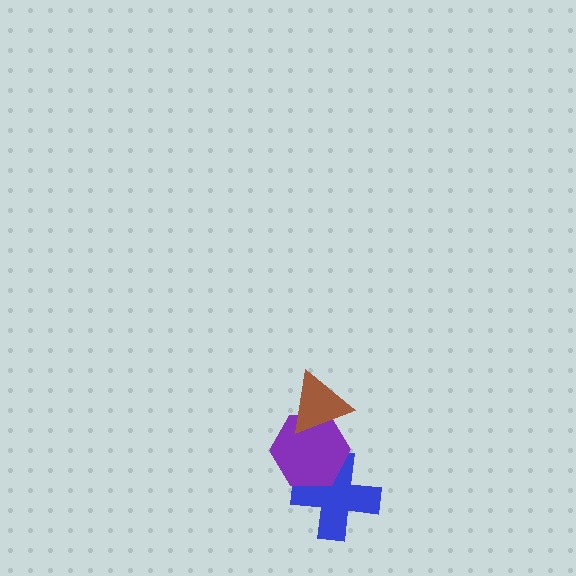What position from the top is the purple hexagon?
The purple hexagon is 2nd from the top.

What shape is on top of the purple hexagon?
The brown triangle is on top of the purple hexagon.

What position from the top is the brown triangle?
The brown triangle is 1st from the top.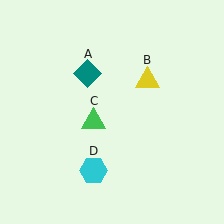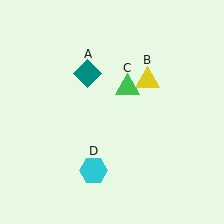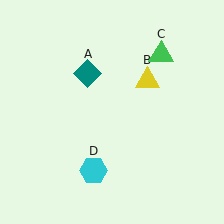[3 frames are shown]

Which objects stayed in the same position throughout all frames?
Teal diamond (object A) and yellow triangle (object B) and cyan hexagon (object D) remained stationary.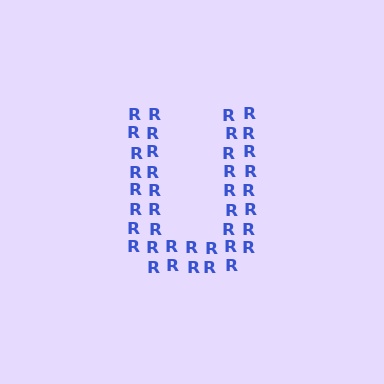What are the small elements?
The small elements are letter R's.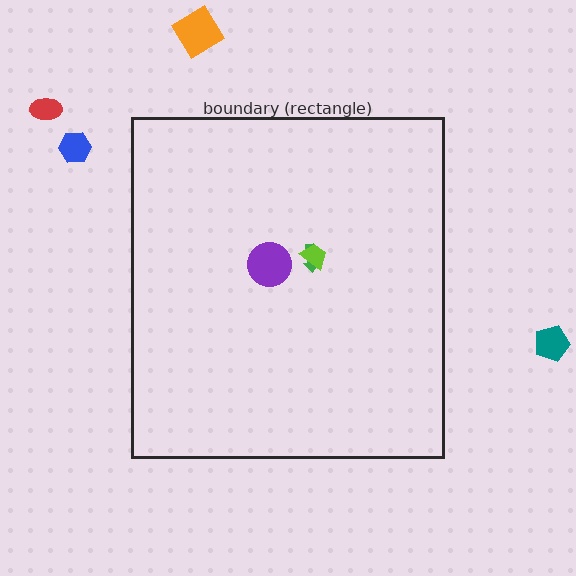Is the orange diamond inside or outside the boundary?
Outside.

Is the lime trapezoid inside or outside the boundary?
Inside.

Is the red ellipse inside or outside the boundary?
Outside.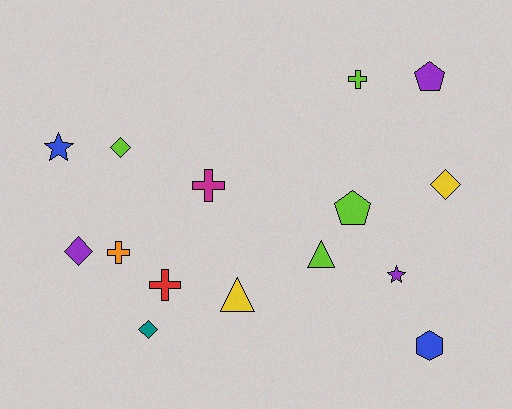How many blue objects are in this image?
There are 2 blue objects.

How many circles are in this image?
There are no circles.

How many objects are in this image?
There are 15 objects.